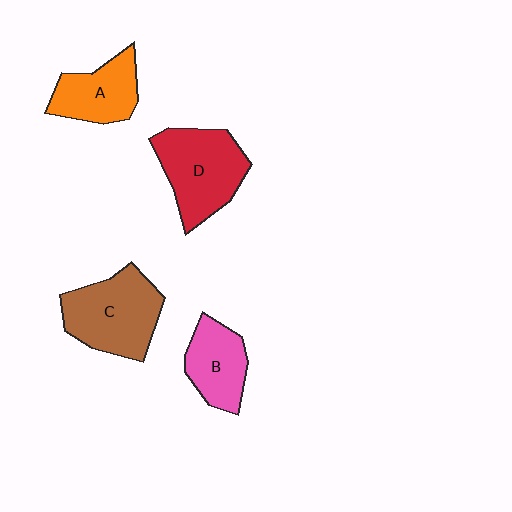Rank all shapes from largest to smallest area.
From largest to smallest: C (brown), D (red), A (orange), B (pink).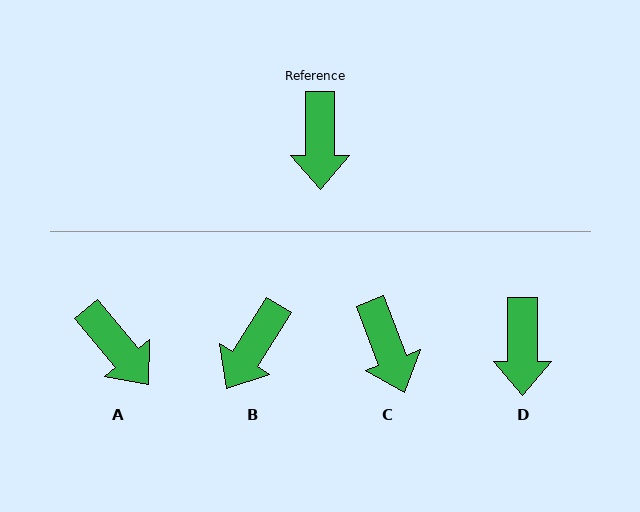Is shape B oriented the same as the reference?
No, it is off by about 32 degrees.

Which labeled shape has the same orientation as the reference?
D.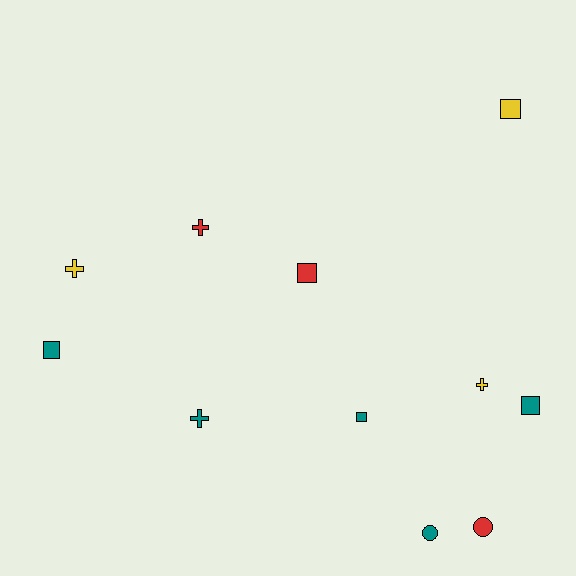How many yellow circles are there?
There are no yellow circles.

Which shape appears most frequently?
Square, with 5 objects.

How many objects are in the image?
There are 11 objects.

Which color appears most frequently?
Teal, with 5 objects.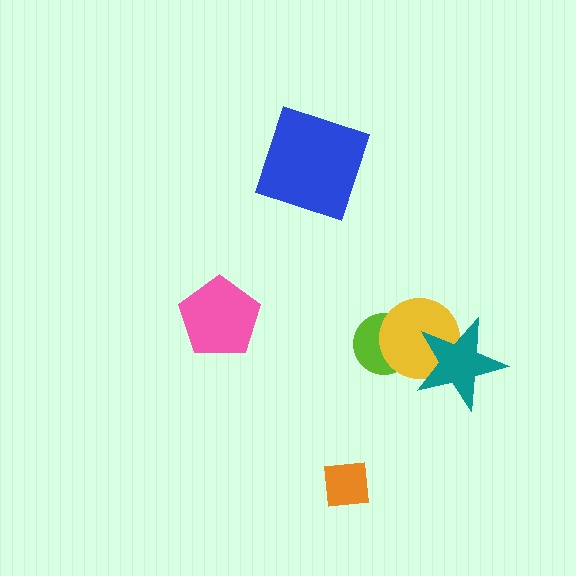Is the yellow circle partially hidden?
Yes, it is partially covered by another shape.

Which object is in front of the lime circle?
The yellow circle is in front of the lime circle.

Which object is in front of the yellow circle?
The teal star is in front of the yellow circle.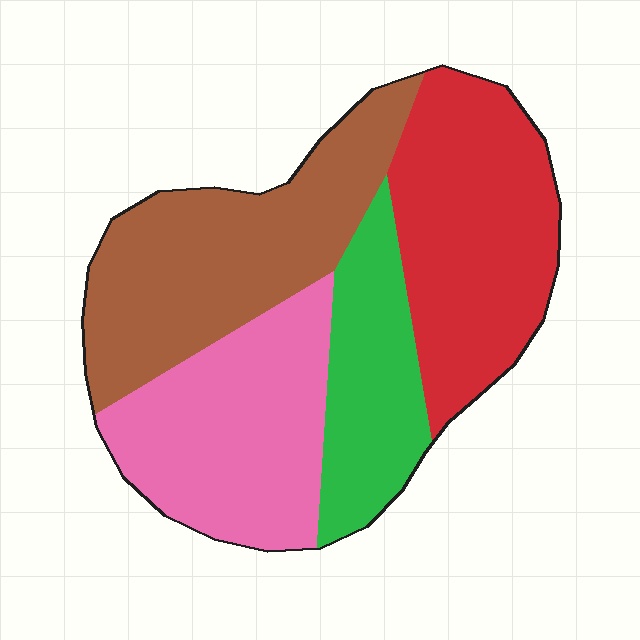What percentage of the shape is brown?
Brown takes up about one third (1/3) of the shape.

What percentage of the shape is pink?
Pink takes up about one quarter (1/4) of the shape.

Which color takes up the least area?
Green, at roughly 15%.